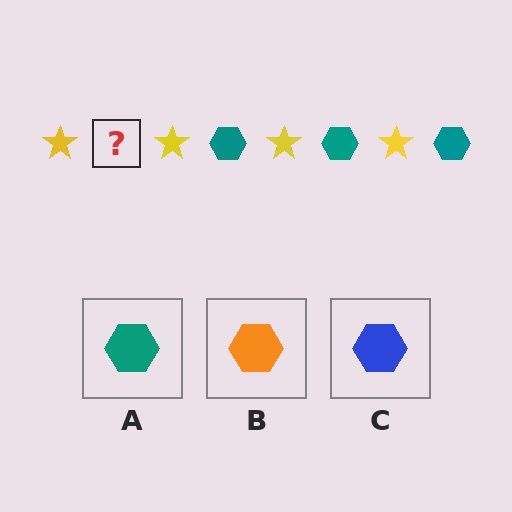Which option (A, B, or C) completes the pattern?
A.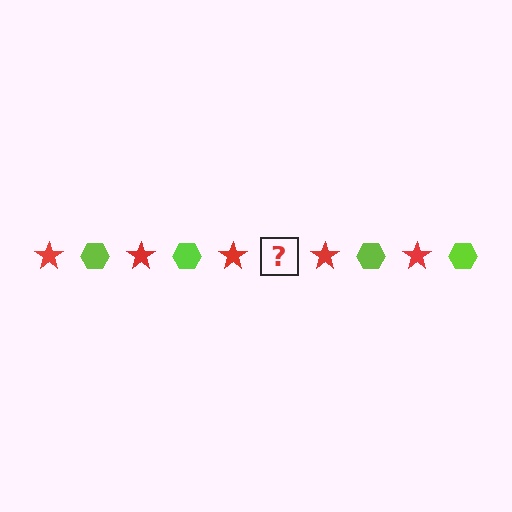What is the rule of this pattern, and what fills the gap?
The rule is that the pattern alternates between red star and lime hexagon. The gap should be filled with a lime hexagon.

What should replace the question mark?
The question mark should be replaced with a lime hexagon.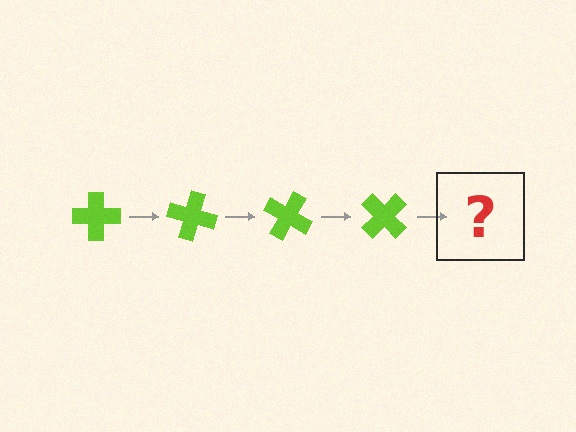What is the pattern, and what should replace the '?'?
The pattern is that the cross rotates 15 degrees each step. The '?' should be a lime cross rotated 60 degrees.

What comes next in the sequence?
The next element should be a lime cross rotated 60 degrees.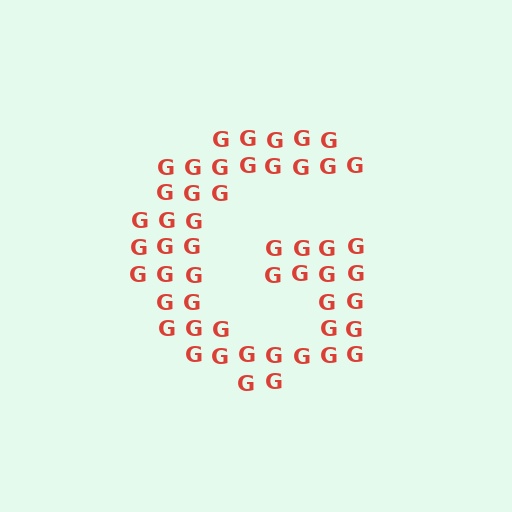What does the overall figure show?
The overall figure shows the letter G.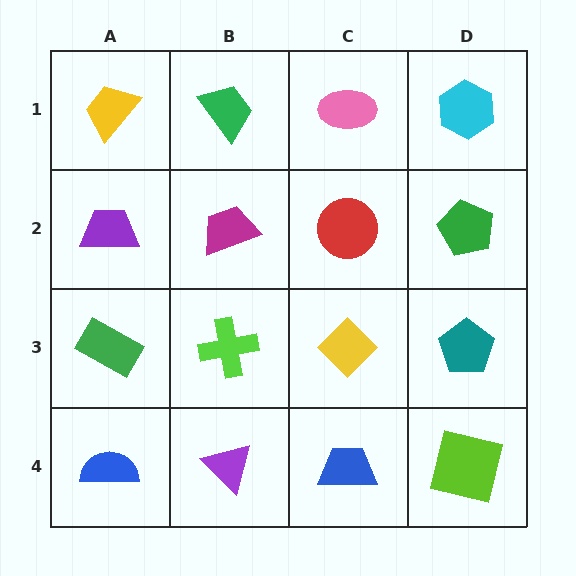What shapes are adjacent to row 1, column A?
A purple trapezoid (row 2, column A), a green trapezoid (row 1, column B).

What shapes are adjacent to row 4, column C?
A yellow diamond (row 3, column C), a purple triangle (row 4, column B), a lime square (row 4, column D).